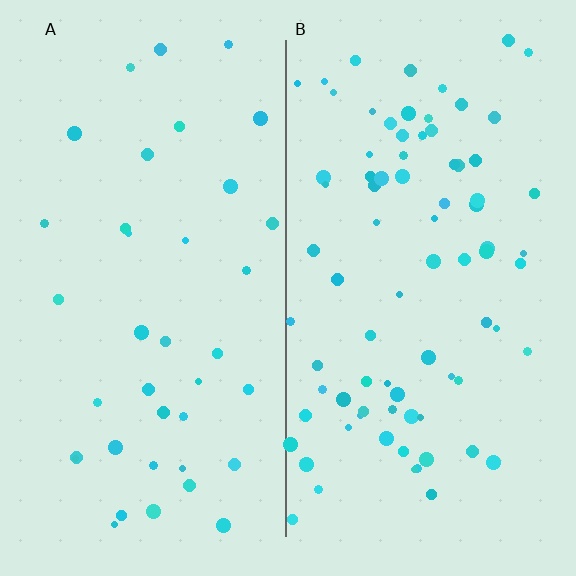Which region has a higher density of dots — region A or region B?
B (the right).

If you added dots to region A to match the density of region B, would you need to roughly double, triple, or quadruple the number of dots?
Approximately double.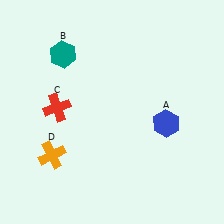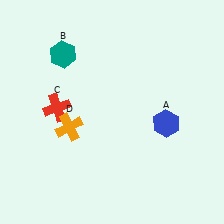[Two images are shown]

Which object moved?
The orange cross (D) moved up.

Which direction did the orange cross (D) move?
The orange cross (D) moved up.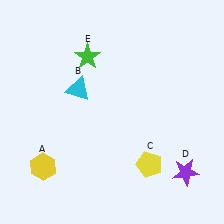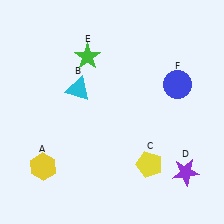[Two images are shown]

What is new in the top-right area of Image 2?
A blue circle (F) was added in the top-right area of Image 2.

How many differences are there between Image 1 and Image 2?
There is 1 difference between the two images.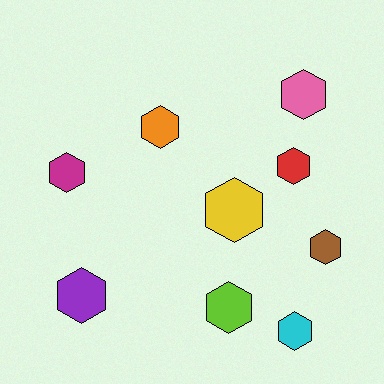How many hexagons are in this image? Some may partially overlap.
There are 9 hexagons.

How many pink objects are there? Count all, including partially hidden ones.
There is 1 pink object.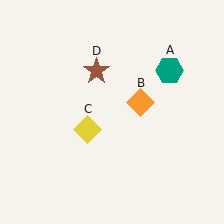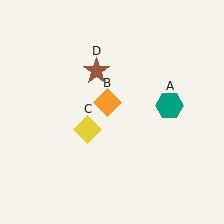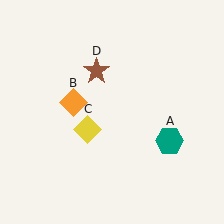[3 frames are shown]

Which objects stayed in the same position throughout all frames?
Yellow diamond (object C) and brown star (object D) remained stationary.